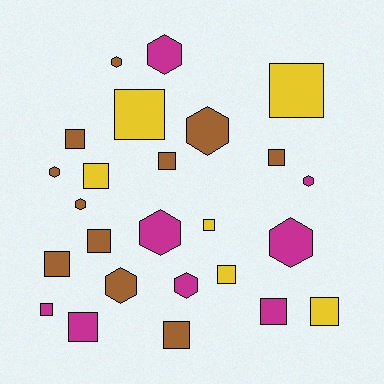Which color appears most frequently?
Brown, with 11 objects.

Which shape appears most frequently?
Square, with 15 objects.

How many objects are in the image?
There are 25 objects.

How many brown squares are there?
There are 6 brown squares.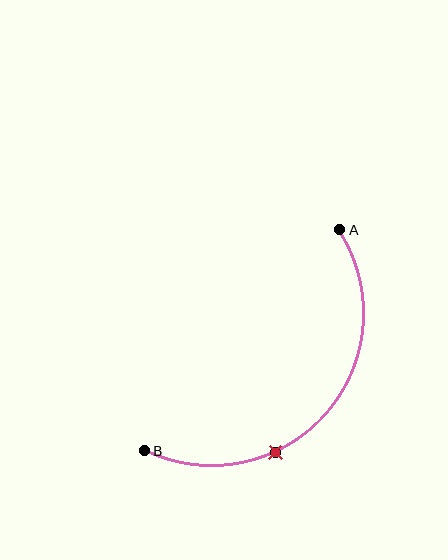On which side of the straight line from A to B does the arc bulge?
The arc bulges below and to the right of the straight line connecting A and B.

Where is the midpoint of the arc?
The arc midpoint is the point on the curve farthest from the straight line joining A and B. It sits below and to the right of that line.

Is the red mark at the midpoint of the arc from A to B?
No. The red mark lies on the arc but is closer to endpoint B. The arc midpoint would be at the point on the curve equidistant along the arc from both A and B.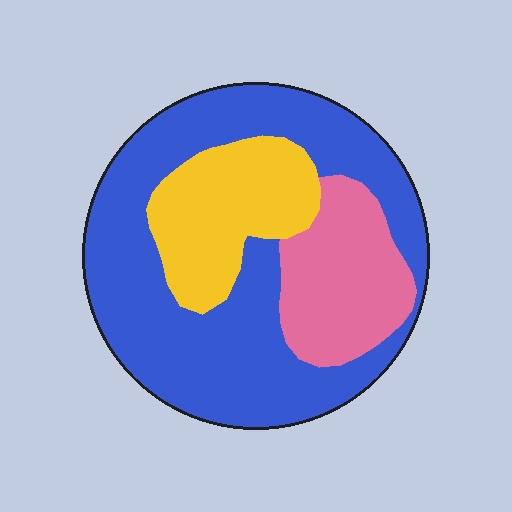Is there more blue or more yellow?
Blue.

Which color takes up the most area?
Blue, at roughly 60%.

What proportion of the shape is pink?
Pink takes up about one fifth (1/5) of the shape.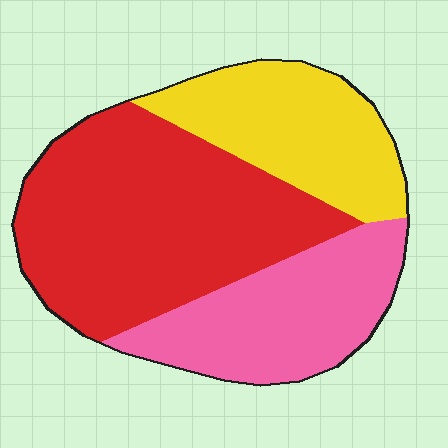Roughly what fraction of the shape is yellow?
Yellow covers roughly 25% of the shape.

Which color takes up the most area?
Red, at roughly 50%.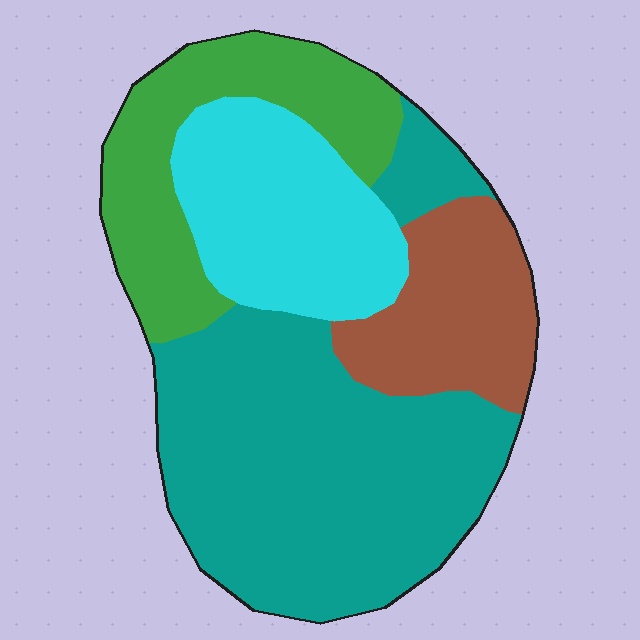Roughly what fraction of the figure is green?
Green takes up about one fifth (1/5) of the figure.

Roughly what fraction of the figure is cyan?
Cyan covers roughly 20% of the figure.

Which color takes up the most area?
Teal, at roughly 45%.